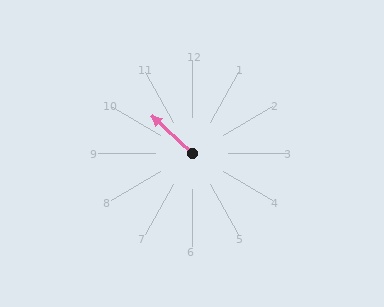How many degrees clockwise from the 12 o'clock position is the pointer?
Approximately 313 degrees.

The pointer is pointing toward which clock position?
Roughly 10 o'clock.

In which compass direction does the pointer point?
Northwest.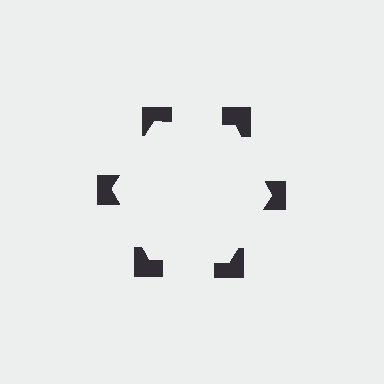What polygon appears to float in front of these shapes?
An illusory hexagon — its edges are inferred from the aligned wedge cuts in the notched squares, not physically drawn.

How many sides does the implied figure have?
6 sides.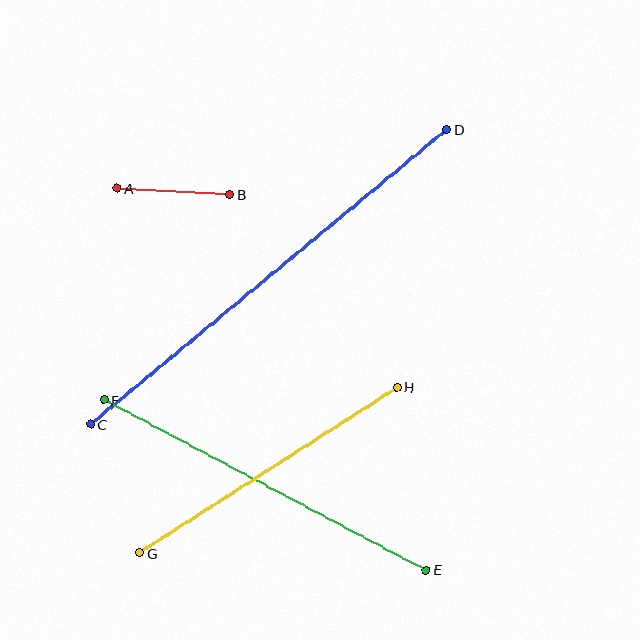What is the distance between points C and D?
The distance is approximately 462 pixels.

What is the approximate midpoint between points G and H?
The midpoint is at approximately (268, 470) pixels.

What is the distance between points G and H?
The distance is approximately 306 pixels.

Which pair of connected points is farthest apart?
Points C and D are farthest apart.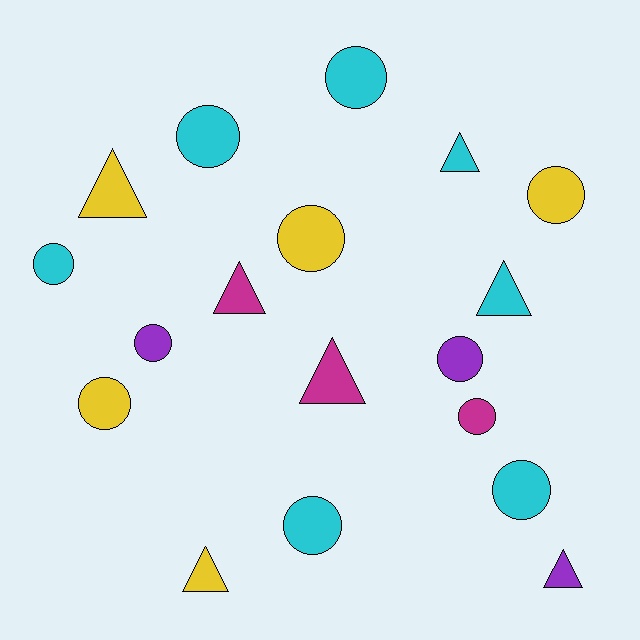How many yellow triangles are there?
There are 2 yellow triangles.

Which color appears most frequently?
Cyan, with 7 objects.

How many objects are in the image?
There are 18 objects.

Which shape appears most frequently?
Circle, with 11 objects.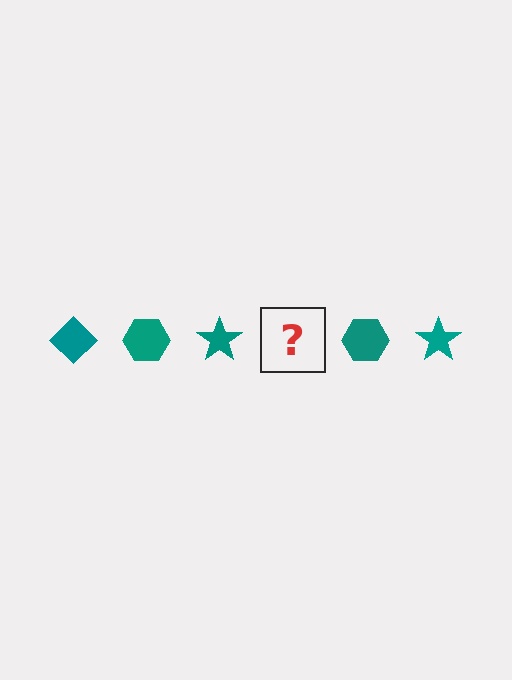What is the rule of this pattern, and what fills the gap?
The rule is that the pattern cycles through diamond, hexagon, star shapes in teal. The gap should be filled with a teal diamond.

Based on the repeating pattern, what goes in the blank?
The blank should be a teal diamond.